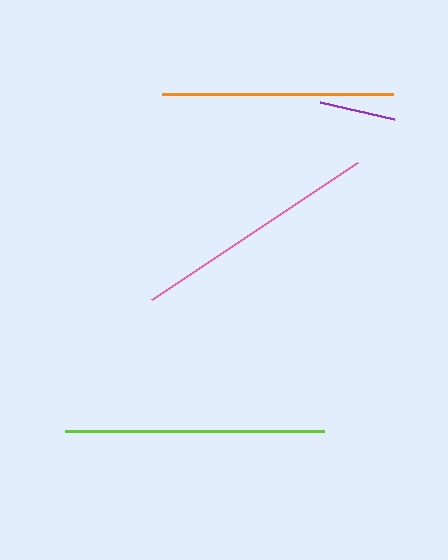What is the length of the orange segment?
The orange segment is approximately 231 pixels long.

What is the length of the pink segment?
The pink segment is approximately 246 pixels long.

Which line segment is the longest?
The lime line is the longest at approximately 259 pixels.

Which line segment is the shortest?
The purple line is the shortest at approximately 76 pixels.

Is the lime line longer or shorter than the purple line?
The lime line is longer than the purple line.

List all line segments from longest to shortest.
From longest to shortest: lime, pink, orange, purple.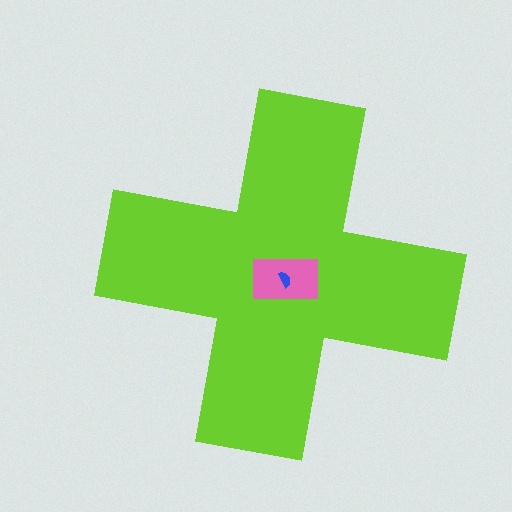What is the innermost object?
The blue semicircle.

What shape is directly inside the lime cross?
The pink rectangle.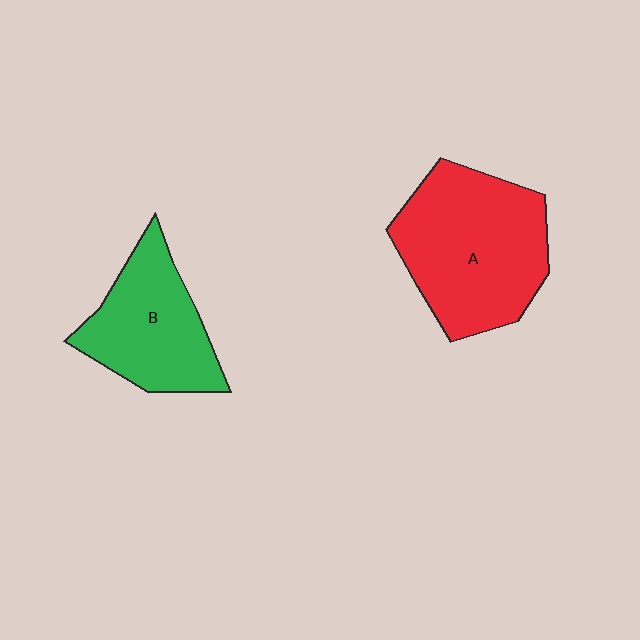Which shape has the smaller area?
Shape B (green).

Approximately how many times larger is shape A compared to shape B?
Approximately 1.4 times.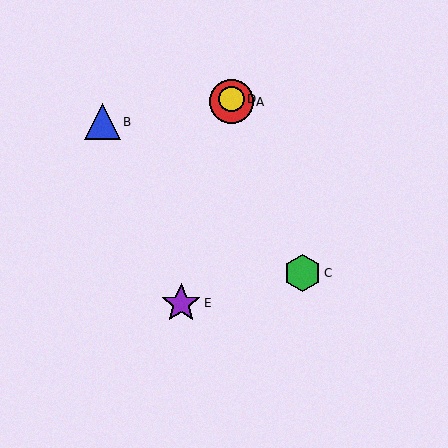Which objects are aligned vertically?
Objects A, D are aligned vertically.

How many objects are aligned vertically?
2 objects (A, D) are aligned vertically.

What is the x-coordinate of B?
Object B is at x≈102.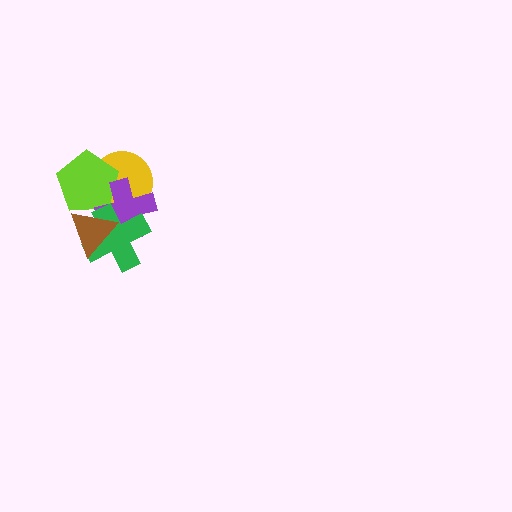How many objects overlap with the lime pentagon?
3 objects overlap with the lime pentagon.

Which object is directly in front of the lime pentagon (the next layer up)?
The purple cross is directly in front of the lime pentagon.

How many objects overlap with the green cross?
3 objects overlap with the green cross.